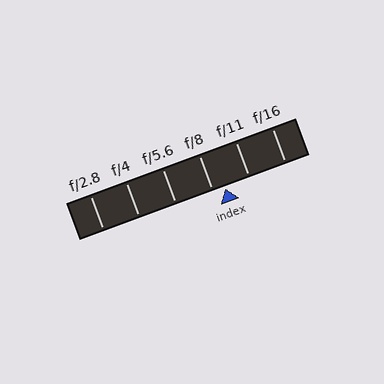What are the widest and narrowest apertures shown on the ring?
The widest aperture shown is f/2.8 and the narrowest is f/16.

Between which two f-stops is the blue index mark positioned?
The index mark is between f/8 and f/11.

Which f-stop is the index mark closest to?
The index mark is closest to f/8.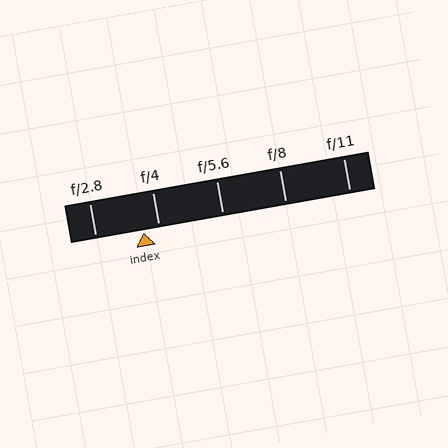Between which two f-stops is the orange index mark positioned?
The index mark is between f/2.8 and f/4.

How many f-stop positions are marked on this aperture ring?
There are 5 f-stop positions marked.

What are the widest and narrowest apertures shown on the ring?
The widest aperture shown is f/2.8 and the narrowest is f/11.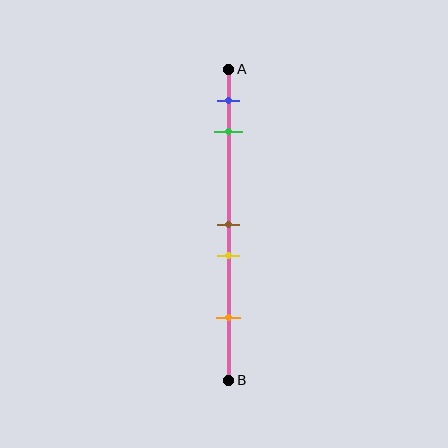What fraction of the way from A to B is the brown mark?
The brown mark is approximately 50% (0.5) of the way from A to B.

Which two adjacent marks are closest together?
The brown and yellow marks are the closest adjacent pair.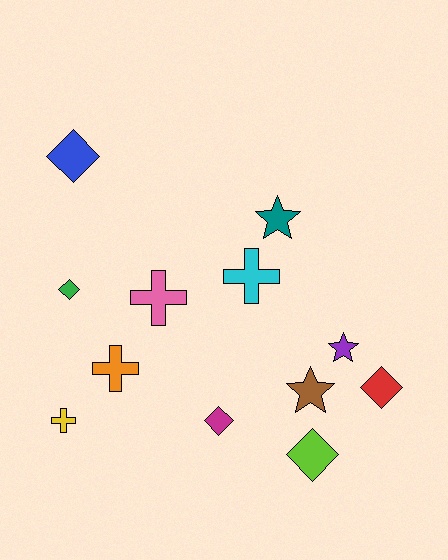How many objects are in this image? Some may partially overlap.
There are 12 objects.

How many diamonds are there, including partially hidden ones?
There are 5 diamonds.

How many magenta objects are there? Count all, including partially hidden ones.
There is 1 magenta object.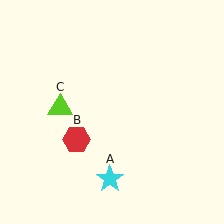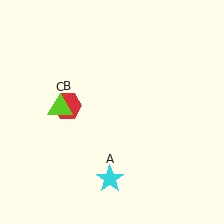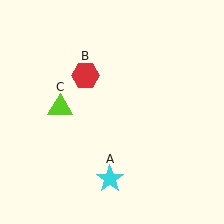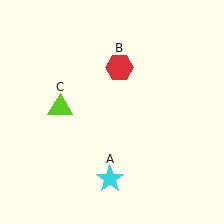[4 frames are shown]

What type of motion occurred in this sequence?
The red hexagon (object B) rotated clockwise around the center of the scene.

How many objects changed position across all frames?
1 object changed position: red hexagon (object B).